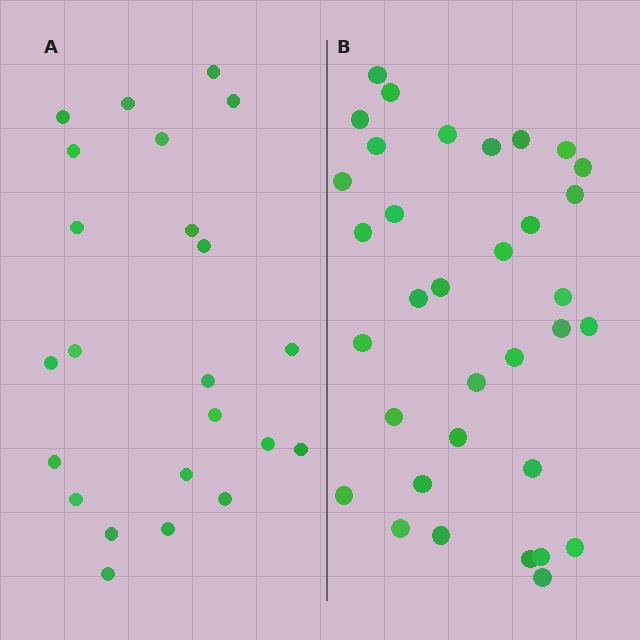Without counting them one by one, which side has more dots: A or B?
Region B (the right region) has more dots.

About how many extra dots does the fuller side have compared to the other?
Region B has roughly 12 or so more dots than region A.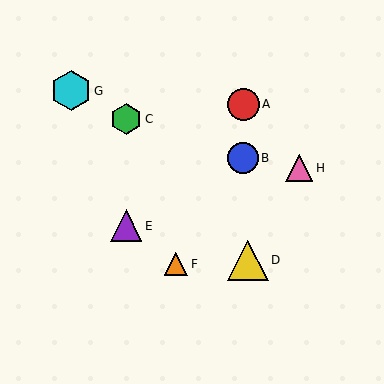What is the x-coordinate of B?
Object B is at x≈243.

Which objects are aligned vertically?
Objects C, E are aligned vertically.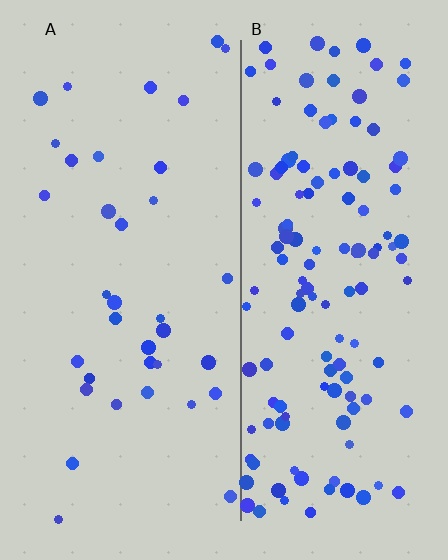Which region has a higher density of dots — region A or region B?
B (the right).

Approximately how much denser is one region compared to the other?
Approximately 3.7× — region B over region A.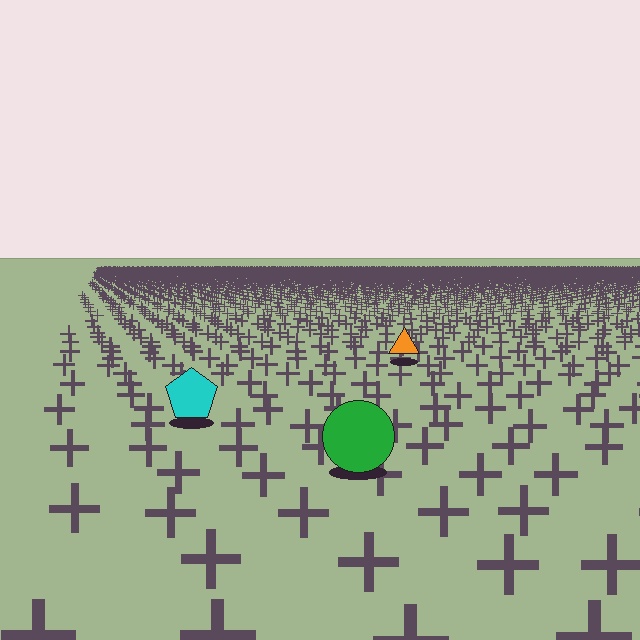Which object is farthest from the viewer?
The orange triangle is farthest from the viewer. It appears smaller and the ground texture around it is denser.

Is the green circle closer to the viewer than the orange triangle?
Yes. The green circle is closer — you can tell from the texture gradient: the ground texture is coarser near it.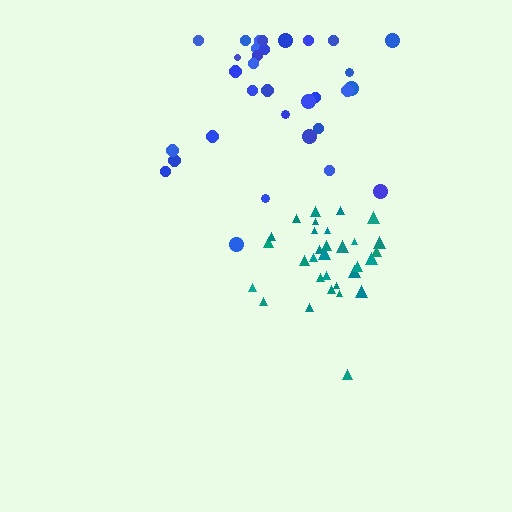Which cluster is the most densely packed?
Teal.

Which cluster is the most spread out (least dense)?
Blue.